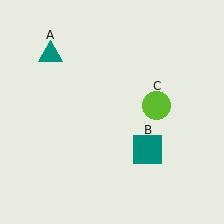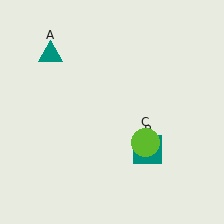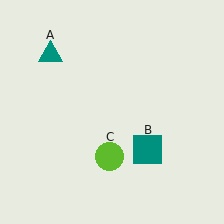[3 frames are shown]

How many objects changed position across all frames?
1 object changed position: lime circle (object C).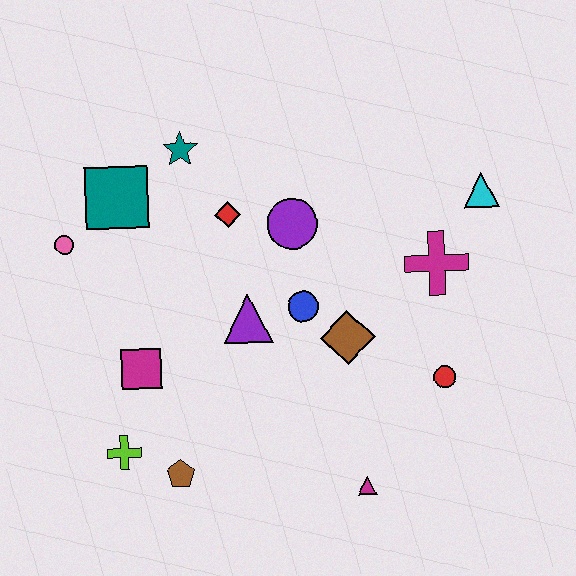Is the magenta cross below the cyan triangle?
Yes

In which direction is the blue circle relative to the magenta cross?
The blue circle is to the left of the magenta cross.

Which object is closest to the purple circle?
The red diamond is closest to the purple circle.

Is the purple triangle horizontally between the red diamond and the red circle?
Yes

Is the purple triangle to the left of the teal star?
No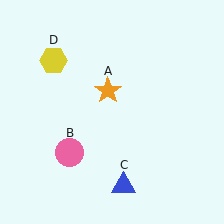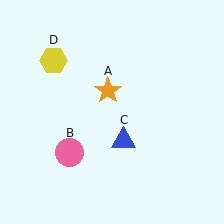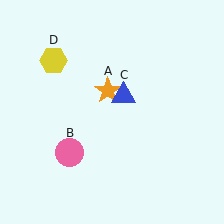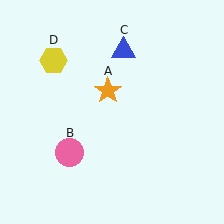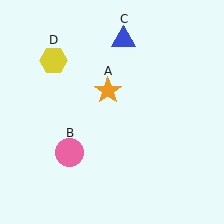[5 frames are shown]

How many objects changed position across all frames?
1 object changed position: blue triangle (object C).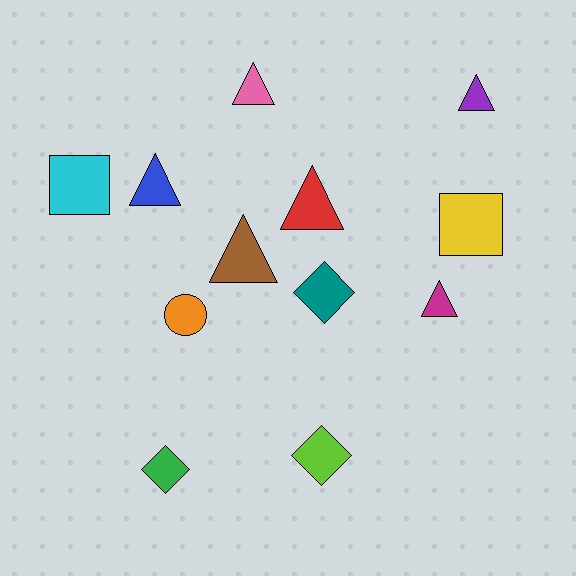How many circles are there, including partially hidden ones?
There is 1 circle.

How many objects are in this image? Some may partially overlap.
There are 12 objects.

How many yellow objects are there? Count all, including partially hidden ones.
There is 1 yellow object.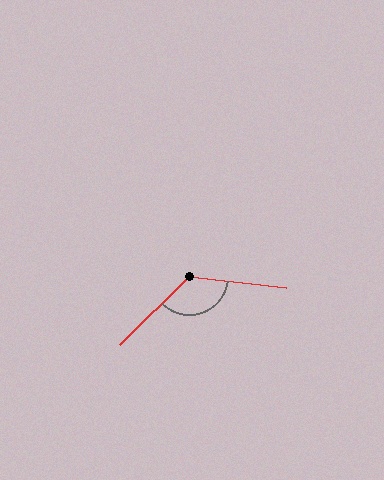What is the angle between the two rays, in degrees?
Approximately 129 degrees.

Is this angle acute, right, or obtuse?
It is obtuse.